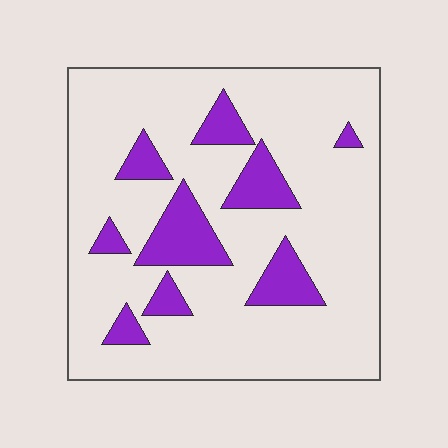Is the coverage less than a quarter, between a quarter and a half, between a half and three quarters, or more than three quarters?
Less than a quarter.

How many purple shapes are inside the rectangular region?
9.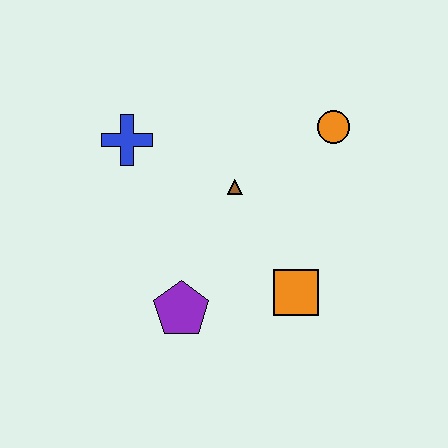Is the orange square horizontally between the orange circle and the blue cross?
Yes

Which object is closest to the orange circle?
The brown triangle is closest to the orange circle.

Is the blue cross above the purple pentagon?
Yes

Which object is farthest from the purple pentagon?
The orange circle is farthest from the purple pentagon.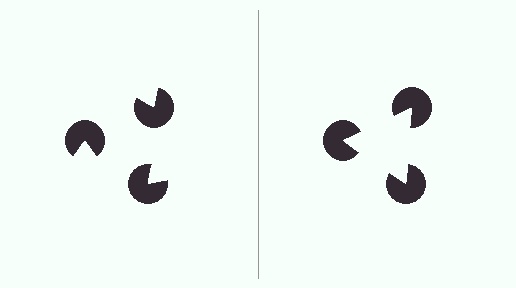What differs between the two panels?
The pac-man discs are positioned identically on both sides; only the wedge orientations differ. On the right they align to a triangle; on the left they are misaligned.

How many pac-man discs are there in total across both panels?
6 — 3 on each side.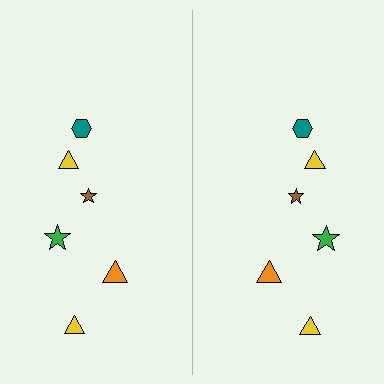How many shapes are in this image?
There are 12 shapes in this image.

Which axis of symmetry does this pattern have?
The pattern has a vertical axis of symmetry running through the center of the image.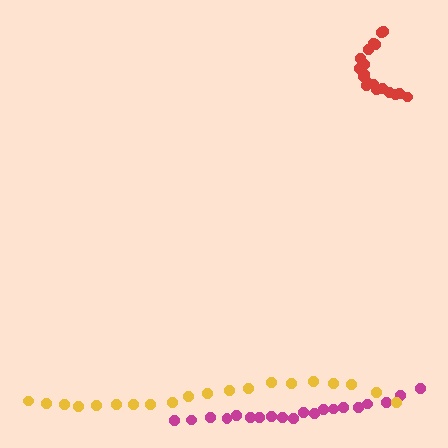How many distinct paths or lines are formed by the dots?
There are 3 distinct paths.